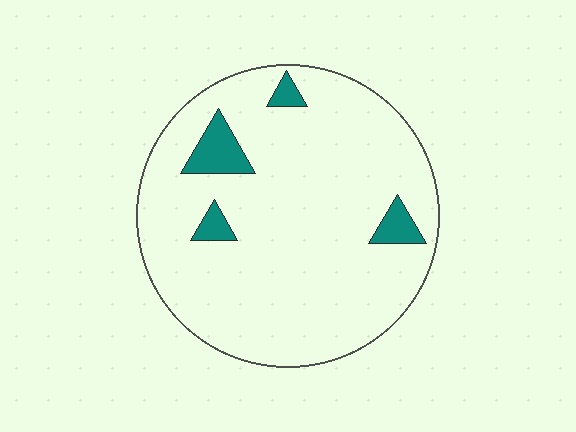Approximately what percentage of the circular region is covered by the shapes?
Approximately 10%.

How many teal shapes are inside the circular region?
4.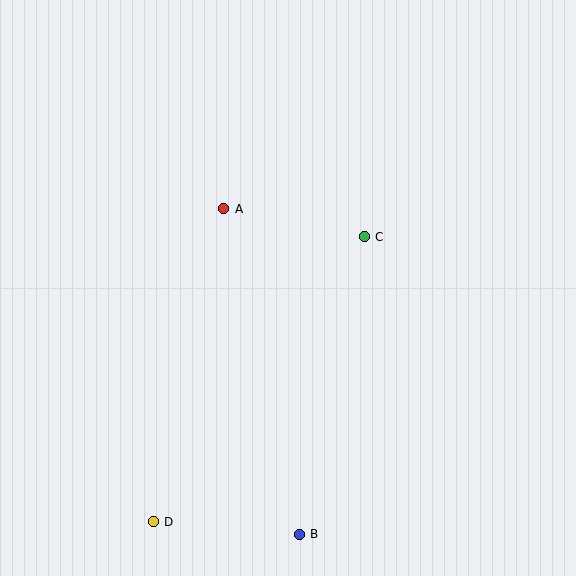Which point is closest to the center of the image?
Point C at (364, 237) is closest to the center.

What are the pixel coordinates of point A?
Point A is at (224, 209).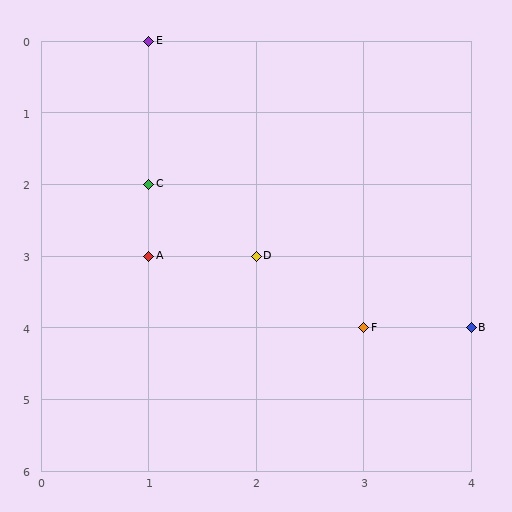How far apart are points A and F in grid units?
Points A and F are 2 columns and 1 row apart (about 2.2 grid units diagonally).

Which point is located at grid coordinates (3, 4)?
Point F is at (3, 4).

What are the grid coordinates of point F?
Point F is at grid coordinates (3, 4).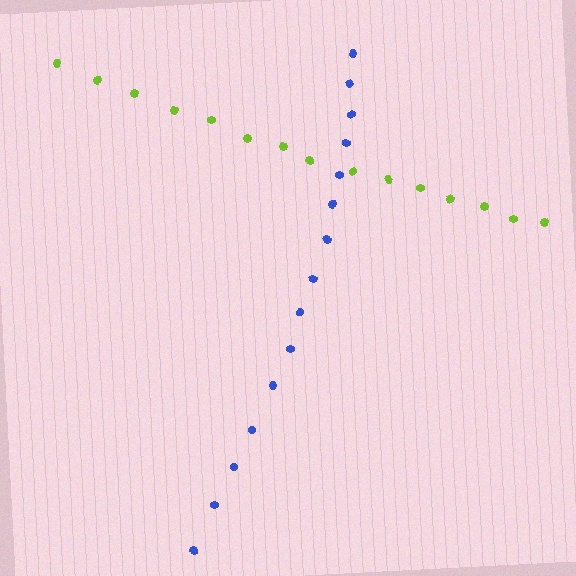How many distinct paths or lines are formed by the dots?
There are 2 distinct paths.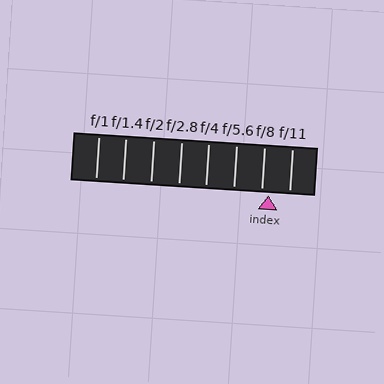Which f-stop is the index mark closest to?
The index mark is closest to f/8.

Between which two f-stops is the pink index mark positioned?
The index mark is between f/8 and f/11.